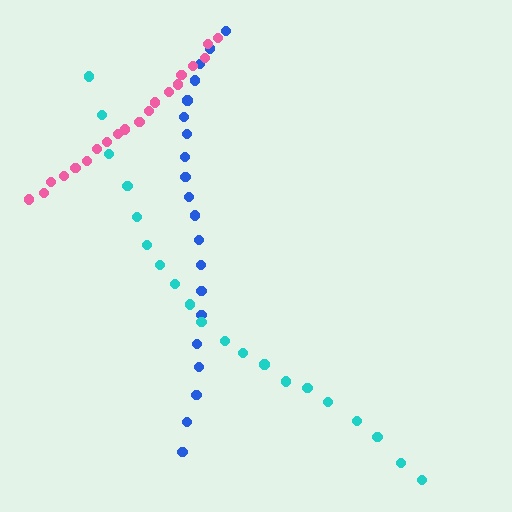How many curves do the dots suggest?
There are 3 distinct paths.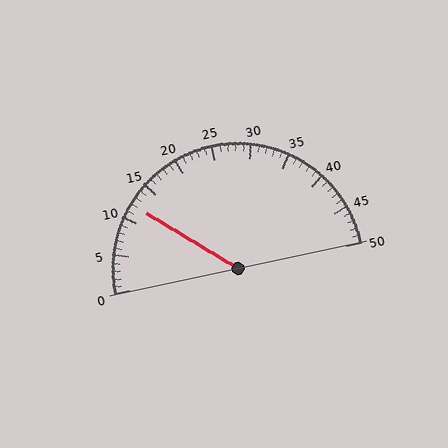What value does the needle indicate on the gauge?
The needle indicates approximately 12.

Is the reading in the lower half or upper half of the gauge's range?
The reading is in the lower half of the range (0 to 50).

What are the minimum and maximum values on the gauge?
The gauge ranges from 0 to 50.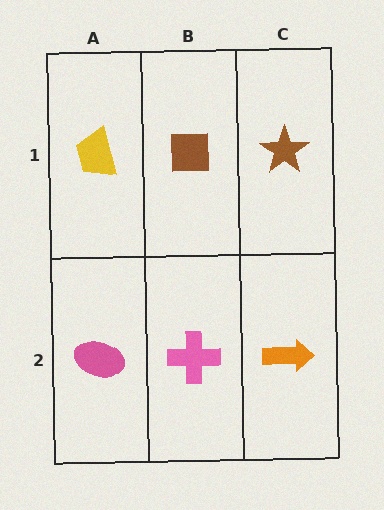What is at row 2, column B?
A pink cross.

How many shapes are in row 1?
3 shapes.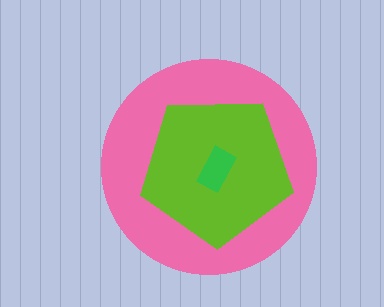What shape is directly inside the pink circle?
The lime pentagon.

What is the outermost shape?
The pink circle.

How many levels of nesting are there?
3.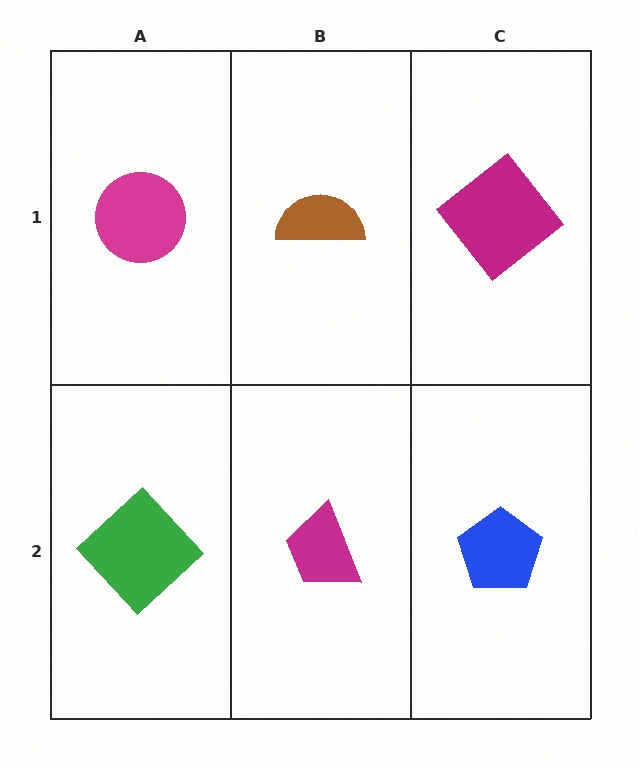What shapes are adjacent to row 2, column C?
A magenta diamond (row 1, column C), a magenta trapezoid (row 2, column B).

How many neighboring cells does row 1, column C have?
2.